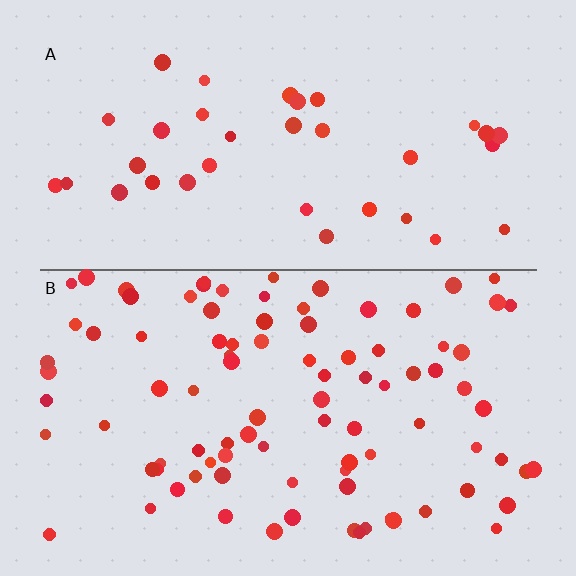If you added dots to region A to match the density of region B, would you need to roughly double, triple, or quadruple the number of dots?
Approximately triple.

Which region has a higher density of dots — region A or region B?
B (the bottom).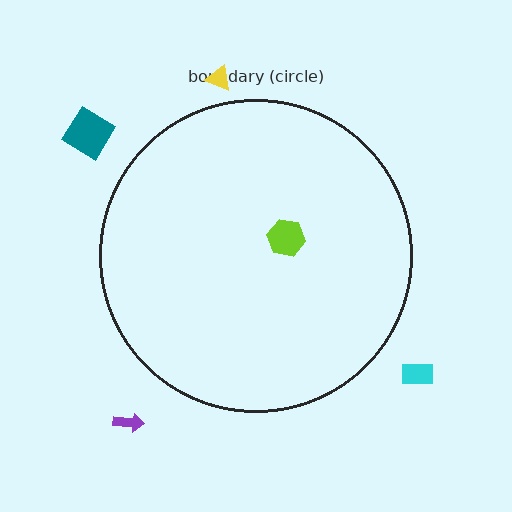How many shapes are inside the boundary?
1 inside, 4 outside.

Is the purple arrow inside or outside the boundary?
Outside.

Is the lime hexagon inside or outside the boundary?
Inside.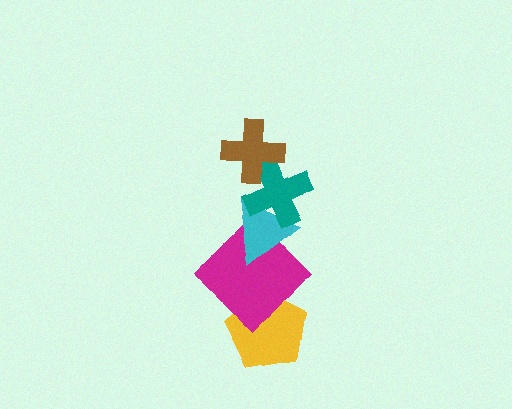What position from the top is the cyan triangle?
The cyan triangle is 3rd from the top.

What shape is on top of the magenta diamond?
The cyan triangle is on top of the magenta diamond.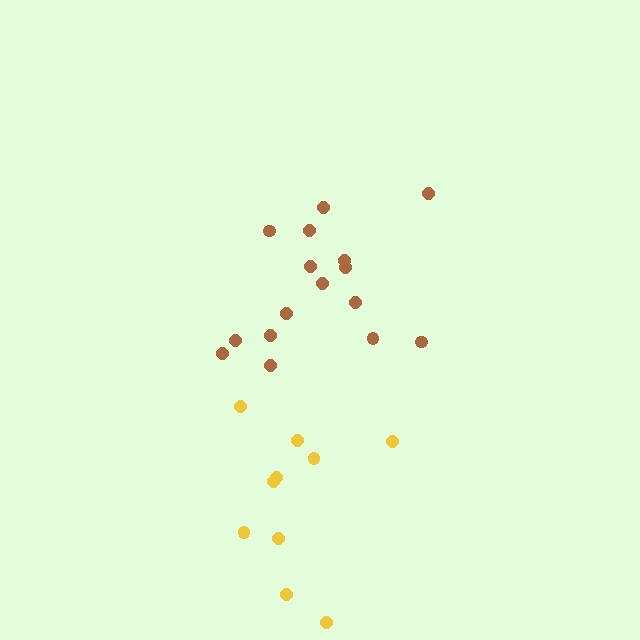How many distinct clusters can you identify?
There are 2 distinct clusters.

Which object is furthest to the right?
The brown cluster is rightmost.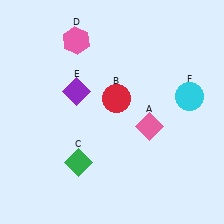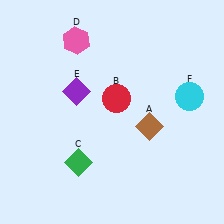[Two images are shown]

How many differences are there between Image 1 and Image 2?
There is 1 difference between the two images.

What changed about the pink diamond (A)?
In Image 1, A is pink. In Image 2, it changed to brown.